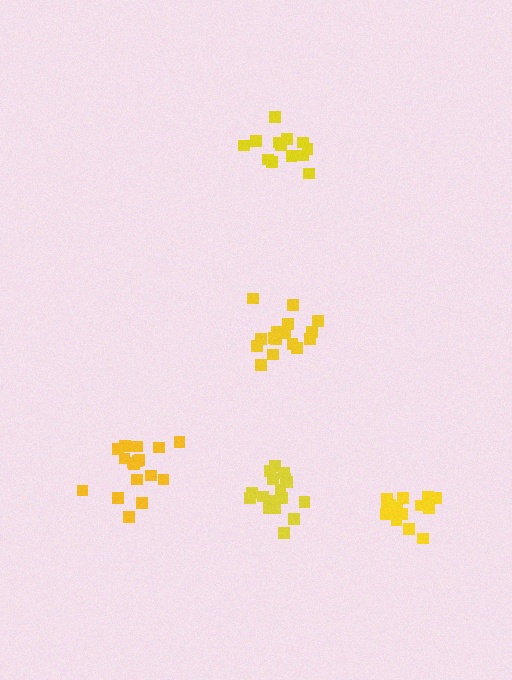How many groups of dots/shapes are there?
There are 5 groups.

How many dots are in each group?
Group 1: 16 dots, Group 2: 13 dots, Group 3: 14 dots, Group 4: 17 dots, Group 5: 17 dots (77 total).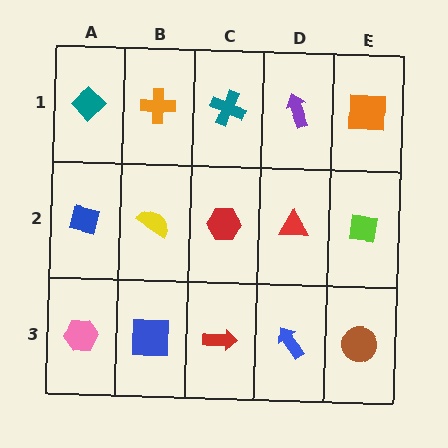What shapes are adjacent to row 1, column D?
A red triangle (row 2, column D), a teal cross (row 1, column C), an orange square (row 1, column E).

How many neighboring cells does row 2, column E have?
3.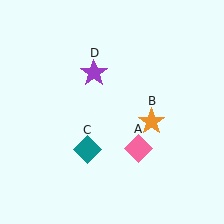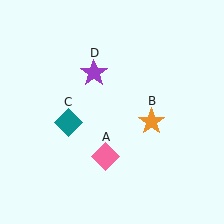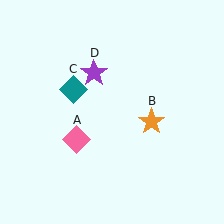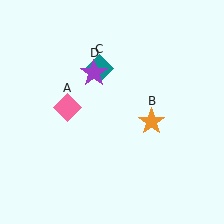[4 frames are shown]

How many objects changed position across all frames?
2 objects changed position: pink diamond (object A), teal diamond (object C).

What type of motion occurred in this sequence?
The pink diamond (object A), teal diamond (object C) rotated clockwise around the center of the scene.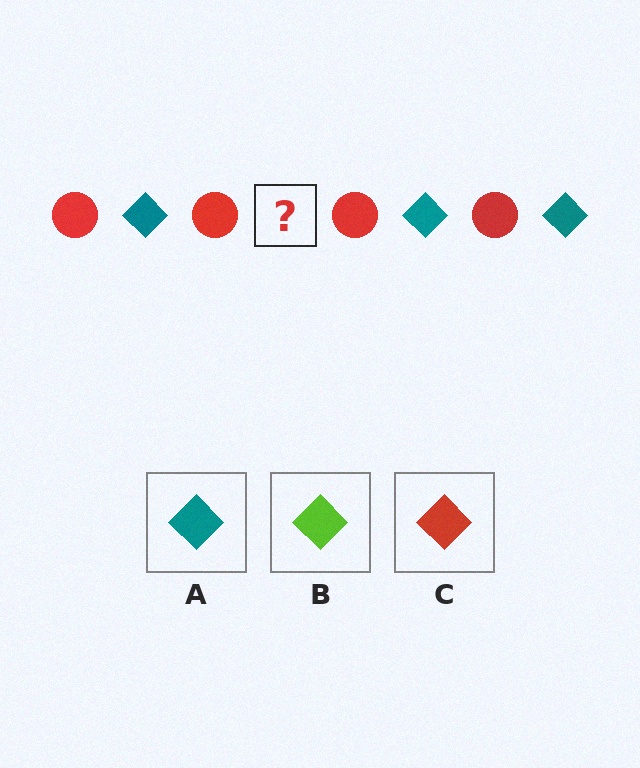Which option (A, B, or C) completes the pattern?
A.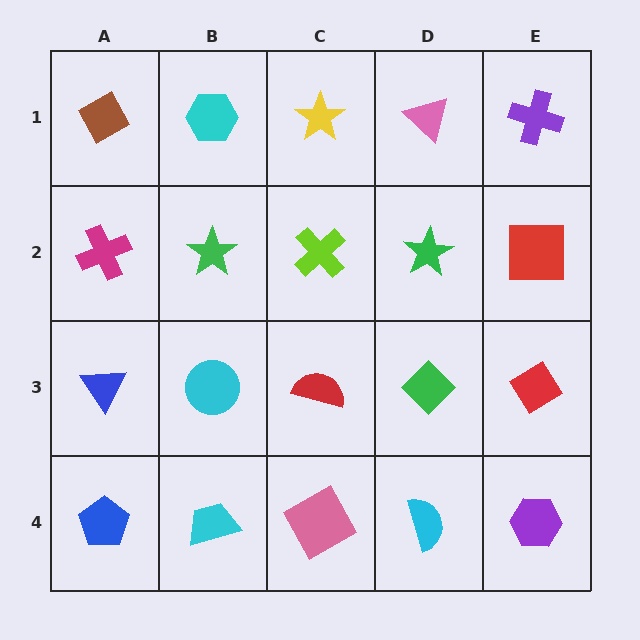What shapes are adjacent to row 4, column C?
A red semicircle (row 3, column C), a cyan trapezoid (row 4, column B), a cyan semicircle (row 4, column D).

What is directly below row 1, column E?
A red square.